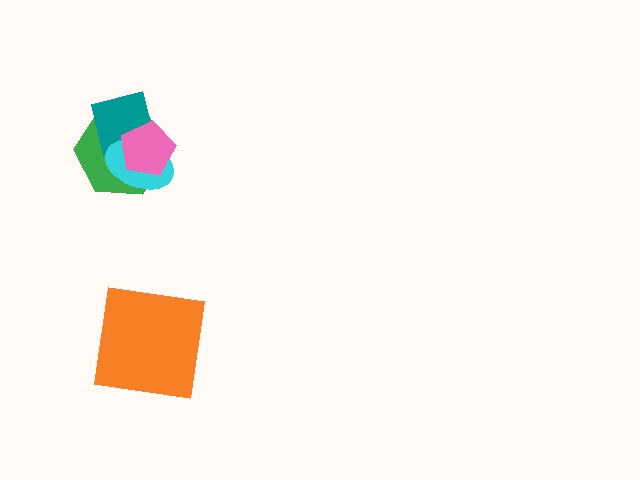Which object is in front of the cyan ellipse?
The pink pentagon is in front of the cyan ellipse.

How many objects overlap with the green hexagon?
3 objects overlap with the green hexagon.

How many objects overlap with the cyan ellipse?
3 objects overlap with the cyan ellipse.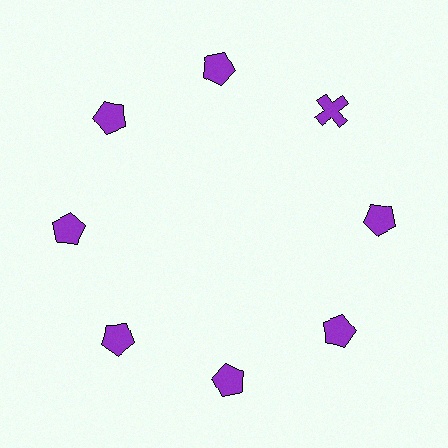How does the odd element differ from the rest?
It has a different shape: cross instead of pentagon.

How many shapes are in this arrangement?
There are 8 shapes arranged in a ring pattern.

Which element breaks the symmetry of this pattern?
The purple cross at roughly the 2 o'clock position breaks the symmetry. All other shapes are purple pentagons.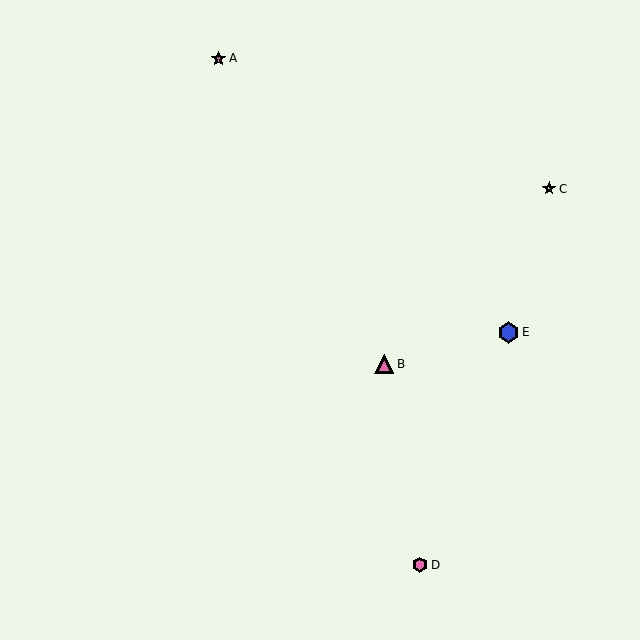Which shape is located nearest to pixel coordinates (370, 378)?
The pink triangle (labeled B) at (384, 364) is nearest to that location.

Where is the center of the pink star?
The center of the pink star is at (218, 58).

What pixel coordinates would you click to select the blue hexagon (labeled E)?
Click at (509, 332) to select the blue hexagon E.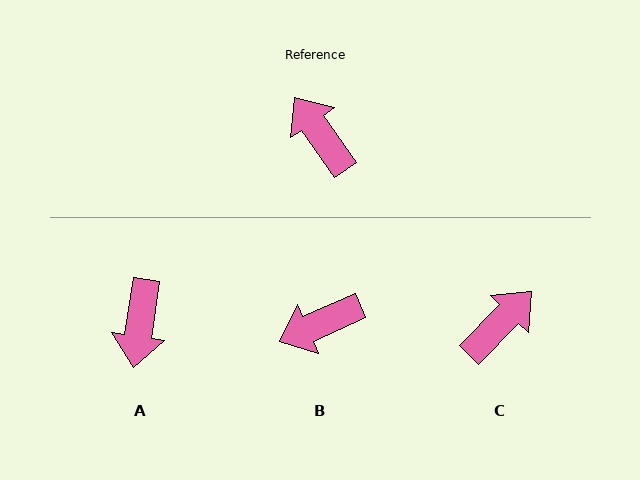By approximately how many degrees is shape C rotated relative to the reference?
Approximately 79 degrees clockwise.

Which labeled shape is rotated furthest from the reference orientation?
A, about 137 degrees away.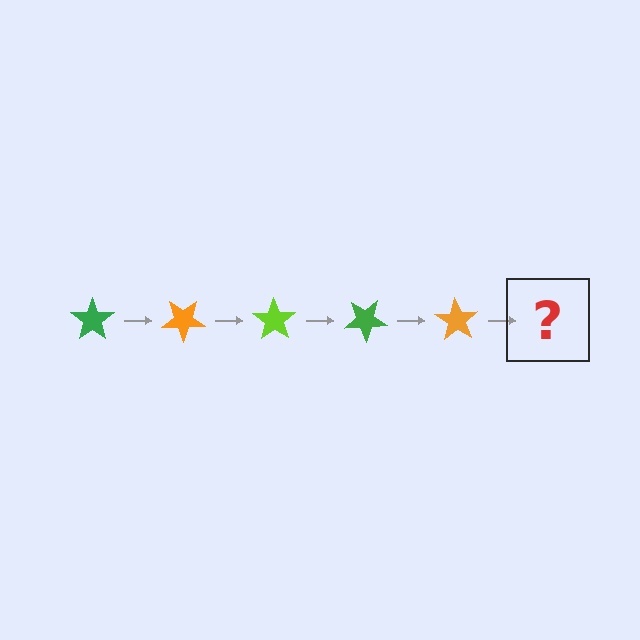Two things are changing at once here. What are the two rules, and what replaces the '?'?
The two rules are that it rotates 35 degrees each step and the color cycles through green, orange, and lime. The '?' should be a lime star, rotated 175 degrees from the start.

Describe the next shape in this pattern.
It should be a lime star, rotated 175 degrees from the start.